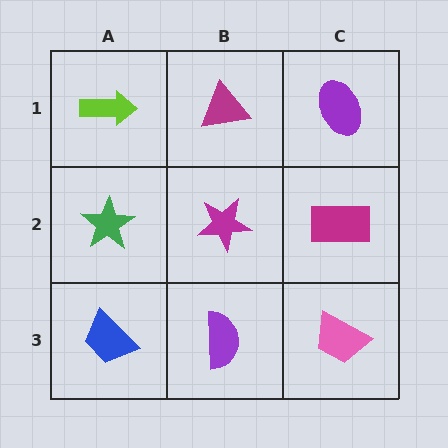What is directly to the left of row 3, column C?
A purple semicircle.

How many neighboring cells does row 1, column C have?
2.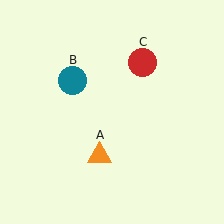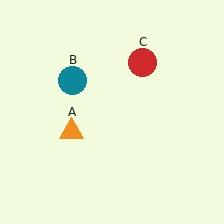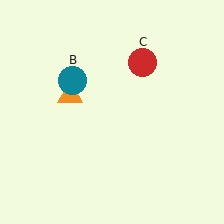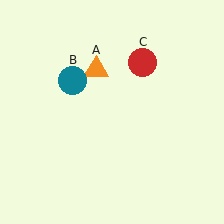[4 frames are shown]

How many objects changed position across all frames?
1 object changed position: orange triangle (object A).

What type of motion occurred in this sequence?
The orange triangle (object A) rotated clockwise around the center of the scene.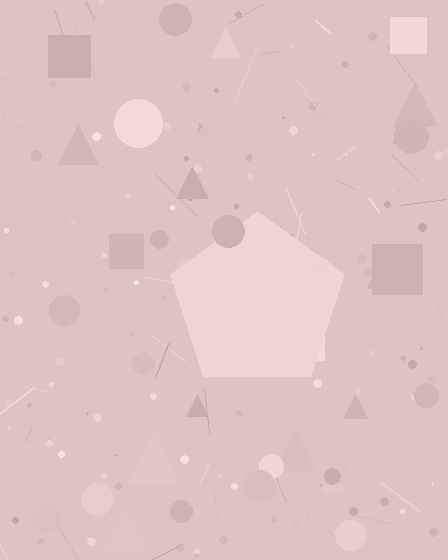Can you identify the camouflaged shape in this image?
The camouflaged shape is a pentagon.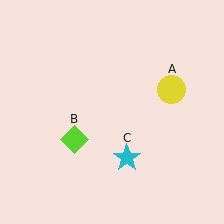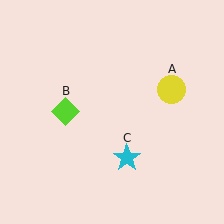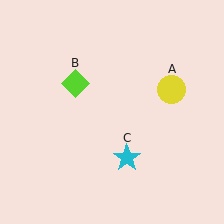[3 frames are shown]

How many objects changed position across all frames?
1 object changed position: lime diamond (object B).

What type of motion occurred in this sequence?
The lime diamond (object B) rotated clockwise around the center of the scene.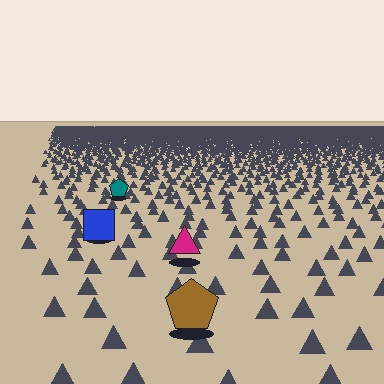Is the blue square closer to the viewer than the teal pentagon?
Yes. The blue square is closer — you can tell from the texture gradient: the ground texture is coarser near it.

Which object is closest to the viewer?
The brown pentagon is closest. The texture marks near it are larger and more spread out.